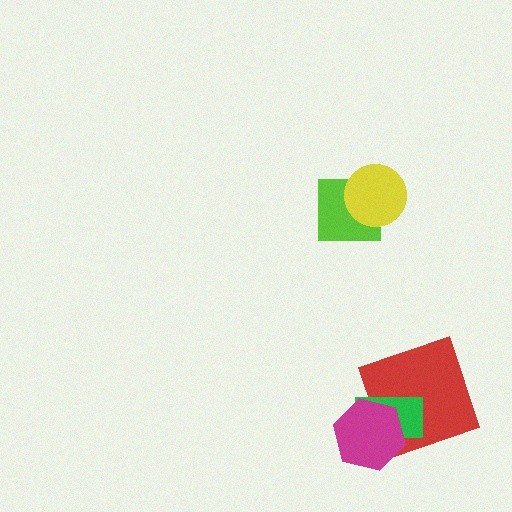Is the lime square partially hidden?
Yes, it is partially covered by another shape.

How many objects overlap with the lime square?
1 object overlaps with the lime square.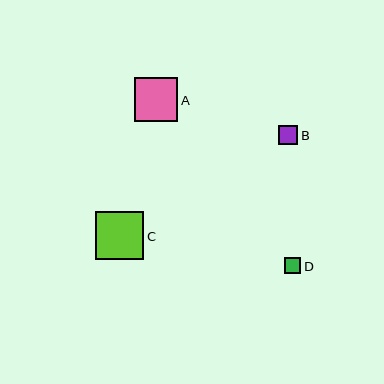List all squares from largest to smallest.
From largest to smallest: C, A, B, D.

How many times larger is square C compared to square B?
Square C is approximately 2.5 times the size of square B.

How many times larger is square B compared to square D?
Square B is approximately 1.2 times the size of square D.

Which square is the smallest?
Square D is the smallest with a size of approximately 16 pixels.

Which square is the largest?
Square C is the largest with a size of approximately 48 pixels.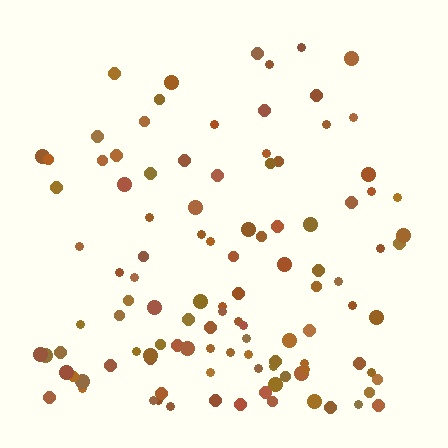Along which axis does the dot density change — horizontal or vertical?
Vertical.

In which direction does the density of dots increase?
From top to bottom, with the bottom side densest.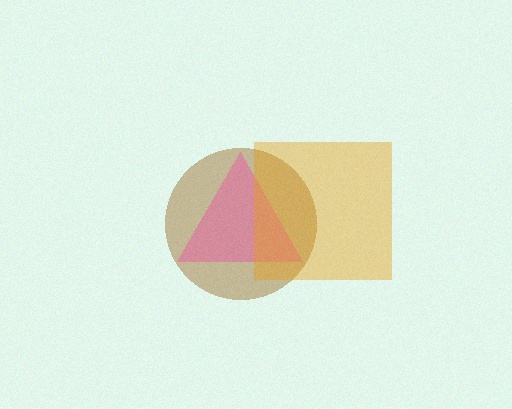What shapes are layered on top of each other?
The layered shapes are: a brown circle, a pink triangle, an orange square.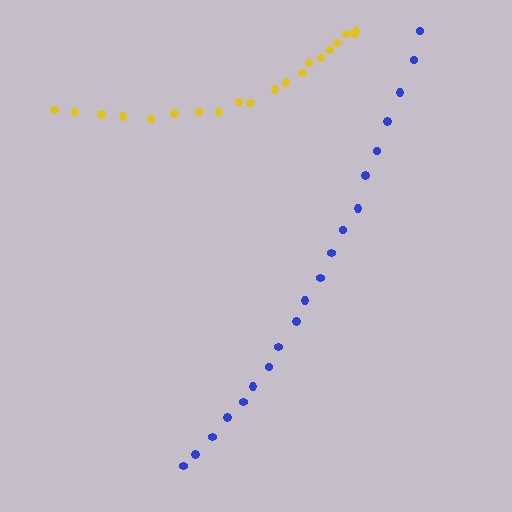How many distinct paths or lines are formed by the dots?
There are 2 distinct paths.